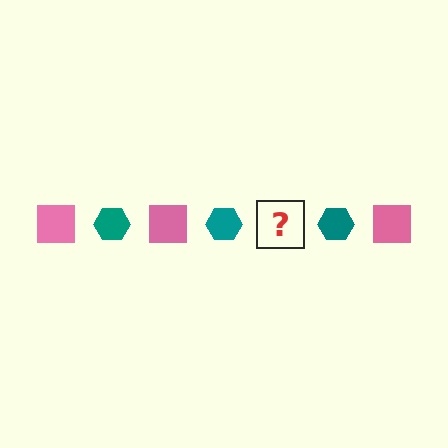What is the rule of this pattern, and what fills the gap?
The rule is that the pattern alternates between pink square and teal hexagon. The gap should be filled with a pink square.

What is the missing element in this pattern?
The missing element is a pink square.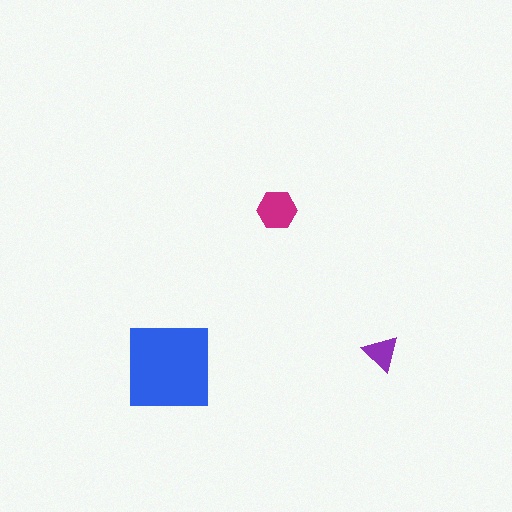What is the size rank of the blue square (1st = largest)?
1st.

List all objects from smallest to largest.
The purple triangle, the magenta hexagon, the blue square.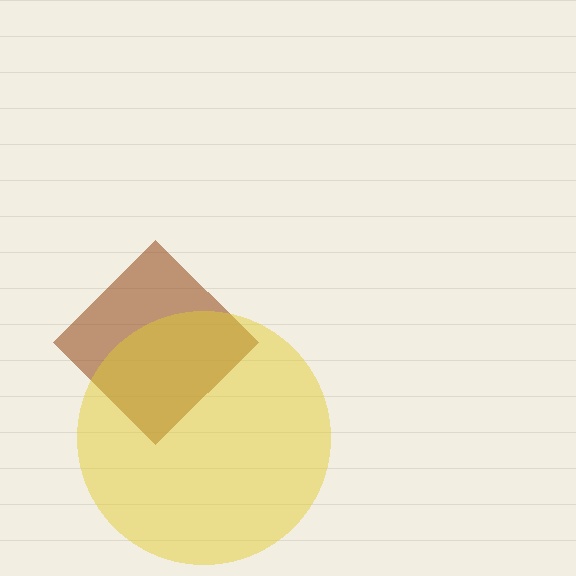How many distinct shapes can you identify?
There are 2 distinct shapes: a brown diamond, a yellow circle.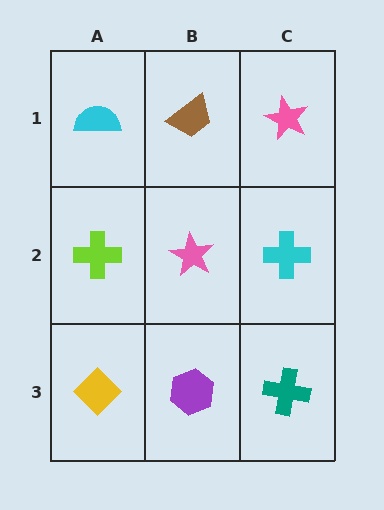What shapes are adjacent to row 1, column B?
A pink star (row 2, column B), a cyan semicircle (row 1, column A), a pink star (row 1, column C).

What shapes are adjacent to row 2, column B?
A brown trapezoid (row 1, column B), a purple hexagon (row 3, column B), a lime cross (row 2, column A), a cyan cross (row 2, column C).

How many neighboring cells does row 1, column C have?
2.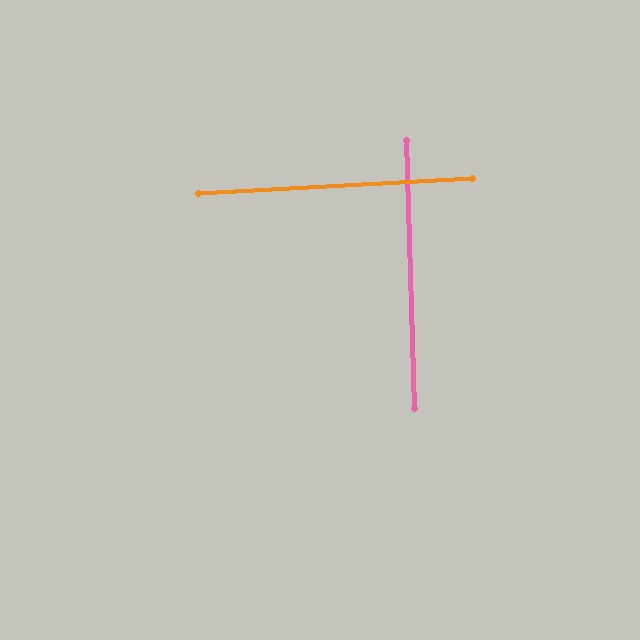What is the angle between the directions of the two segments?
Approximately 89 degrees.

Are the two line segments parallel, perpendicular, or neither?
Perpendicular — they meet at approximately 89°.